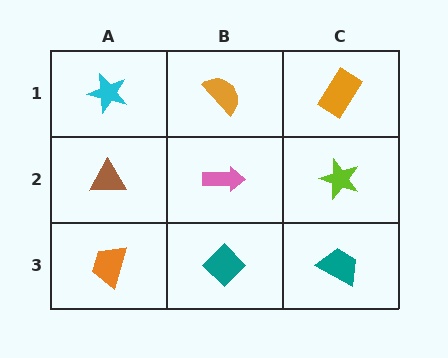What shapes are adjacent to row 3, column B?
A pink arrow (row 2, column B), an orange trapezoid (row 3, column A), a teal trapezoid (row 3, column C).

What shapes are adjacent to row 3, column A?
A brown triangle (row 2, column A), a teal diamond (row 3, column B).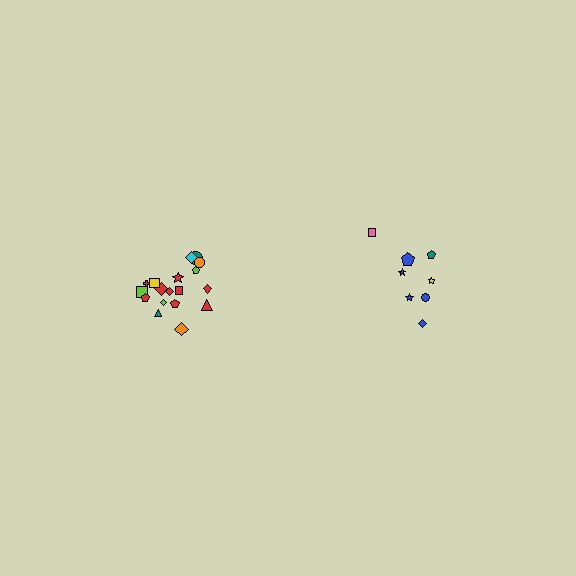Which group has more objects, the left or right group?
The left group.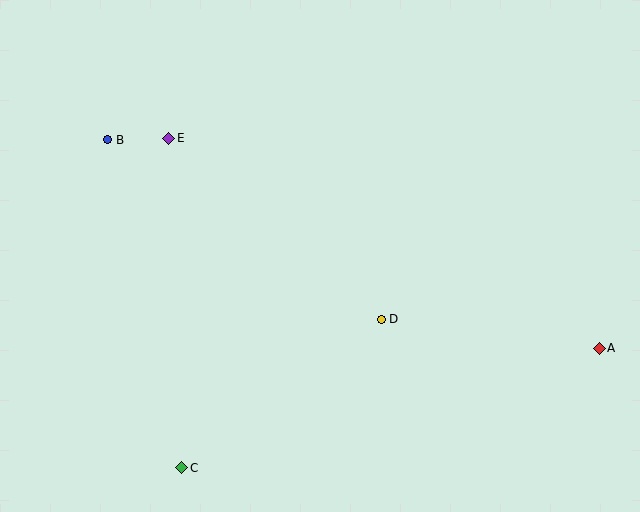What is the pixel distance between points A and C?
The distance between A and C is 435 pixels.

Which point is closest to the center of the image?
Point D at (381, 319) is closest to the center.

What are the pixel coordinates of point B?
Point B is at (108, 140).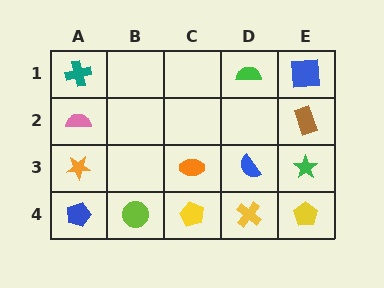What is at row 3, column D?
A blue semicircle.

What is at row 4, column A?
A blue pentagon.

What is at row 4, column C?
A yellow pentagon.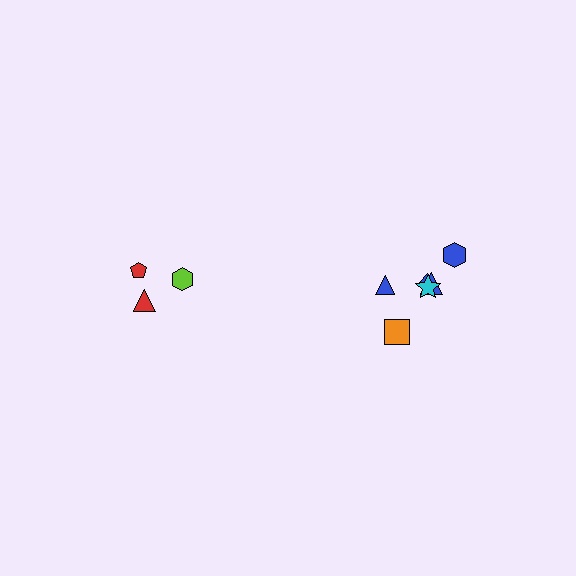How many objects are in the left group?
There are 3 objects.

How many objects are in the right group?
There are 6 objects.